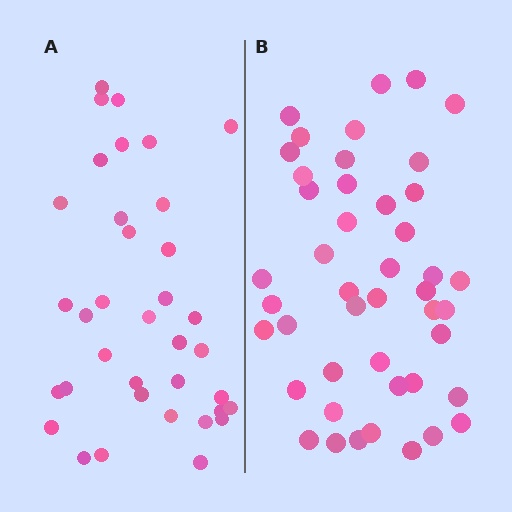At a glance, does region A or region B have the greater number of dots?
Region B (the right region) has more dots.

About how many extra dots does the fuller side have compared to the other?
Region B has roughly 8 or so more dots than region A.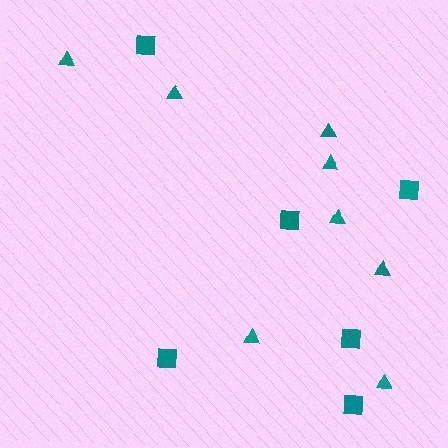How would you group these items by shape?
There are 2 groups: one group of squares (6) and one group of triangles (8).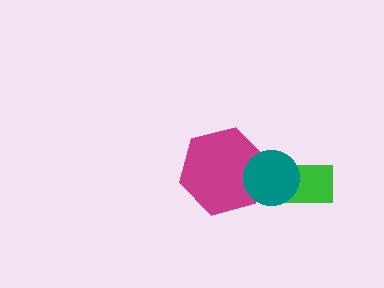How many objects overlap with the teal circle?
2 objects overlap with the teal circle.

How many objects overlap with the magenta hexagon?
1 object overlaps with the magenta hexagon.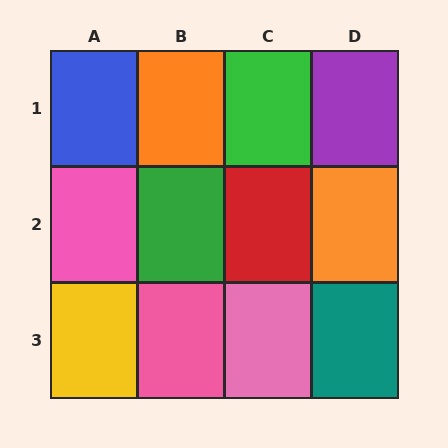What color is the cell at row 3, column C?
Pink.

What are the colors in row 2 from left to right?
Pink, green, red, orange.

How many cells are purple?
1 cell is purple.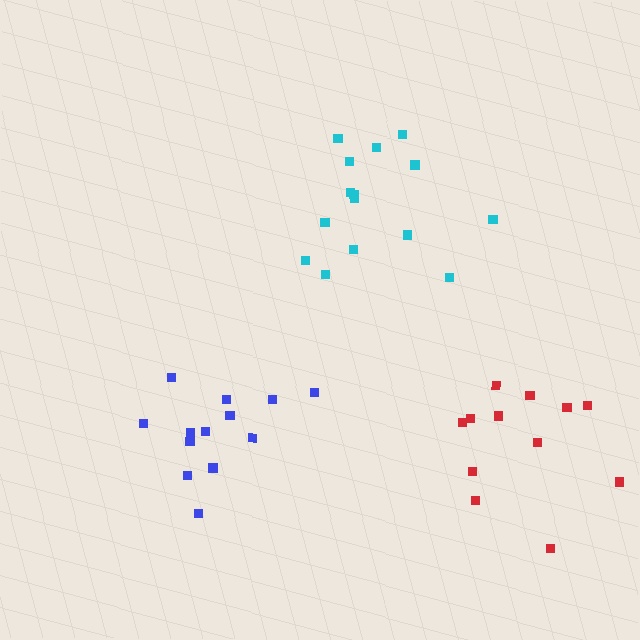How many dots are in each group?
Group 1: 15 dots, Group 2: 13 dots, Group 3: 12 dots (40 total).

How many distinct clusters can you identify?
There are 3 distinct clusters.